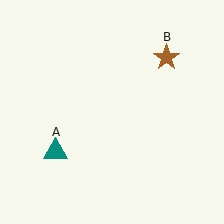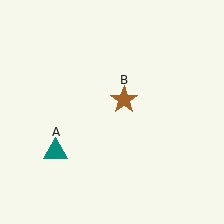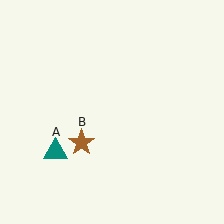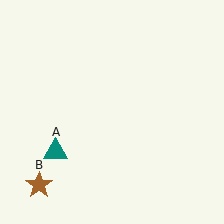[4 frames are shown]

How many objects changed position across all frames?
1 object changed position: brown star (object B).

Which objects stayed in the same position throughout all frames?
Teal triangle (object A) remained stationary.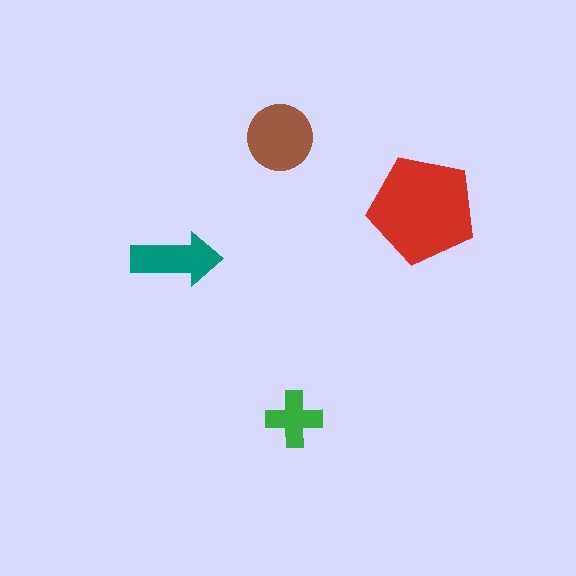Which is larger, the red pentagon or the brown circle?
The red pentagon.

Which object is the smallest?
The green cross.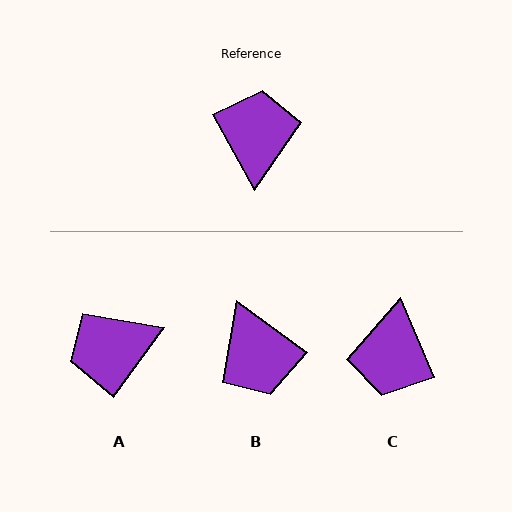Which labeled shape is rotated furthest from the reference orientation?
C, about 174 degrees away.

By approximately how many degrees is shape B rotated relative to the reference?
Approximately 155 degrees clockwise.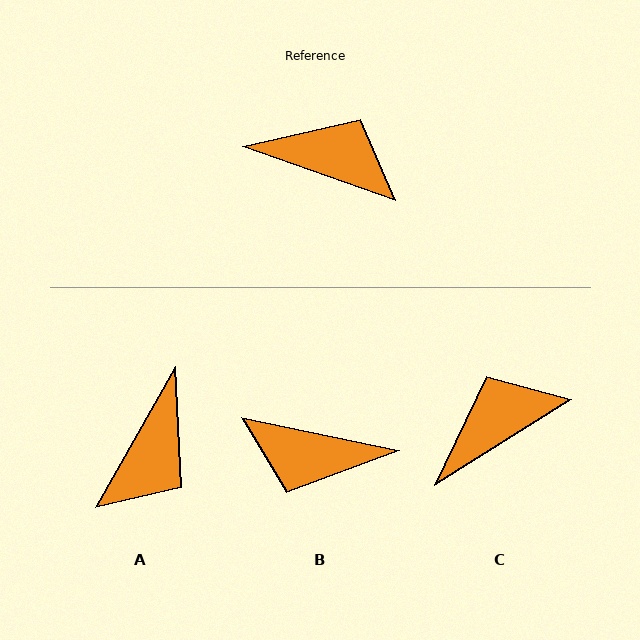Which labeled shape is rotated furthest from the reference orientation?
B, about 172 degrees away.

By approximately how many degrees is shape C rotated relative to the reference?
Approximately 52 degrees counter-clockwise.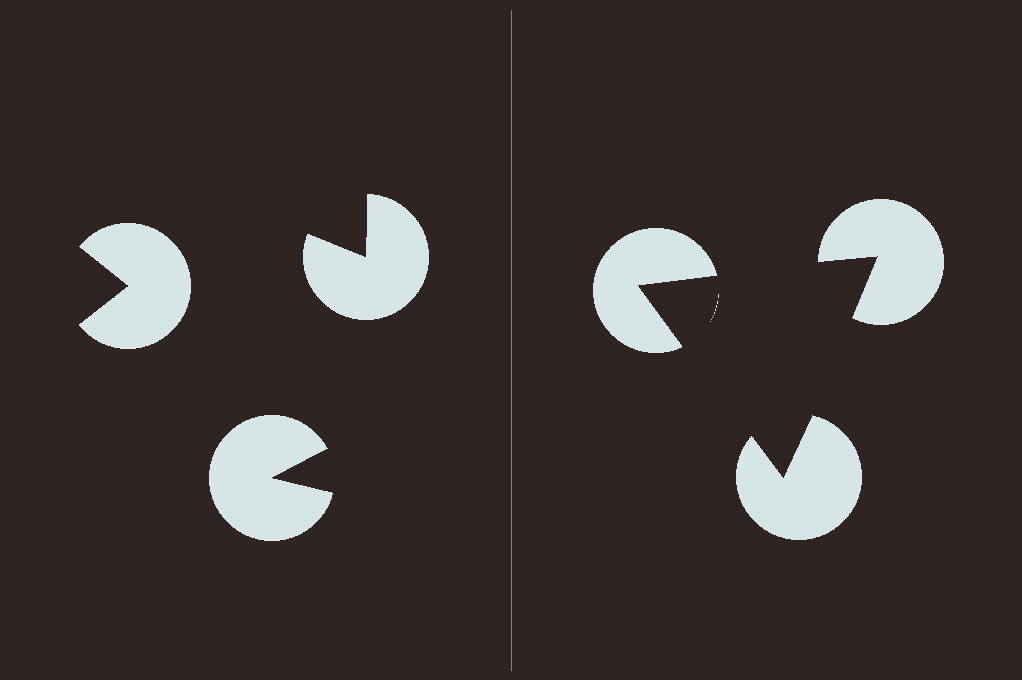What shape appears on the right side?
An illusory triangle.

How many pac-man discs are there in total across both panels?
6 — 3 on each side.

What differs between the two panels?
The pac-man discs are positioned identically on both sides; only the wedge orientations differ. On the right they align to a triangle; on the left they are misaligned.